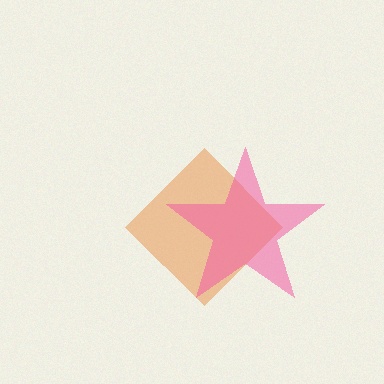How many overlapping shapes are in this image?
There are 2 overlapping shapes in the image.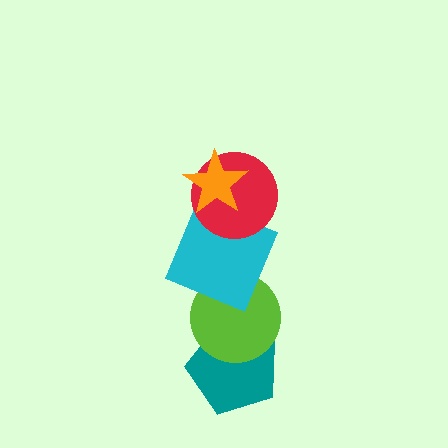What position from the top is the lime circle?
The lime circle is 4th from the top.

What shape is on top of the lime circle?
The cyan square is on top of the lime circle.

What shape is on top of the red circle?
The orange star is on top of the red circle.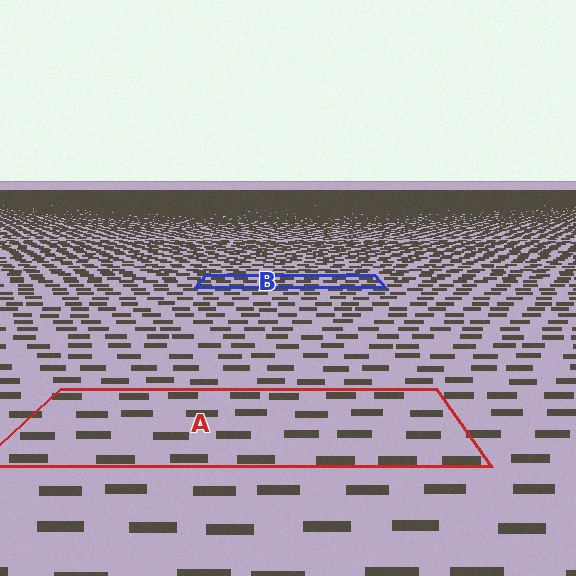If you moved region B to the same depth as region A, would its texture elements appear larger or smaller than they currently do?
They would appear larger. At a closer depth, the same texture elements are projected at a bigger on-screen size.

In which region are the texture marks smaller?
The texture marks are smaller in region B, because it is farther away.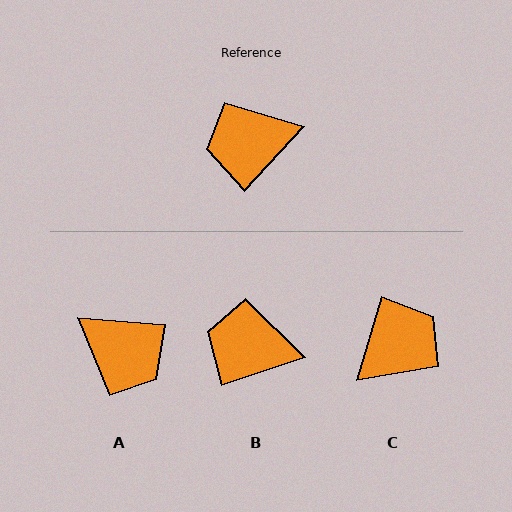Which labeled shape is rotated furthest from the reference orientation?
C, about 154 degrees away.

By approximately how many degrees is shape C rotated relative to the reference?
Approximately 154 degrees clockwise.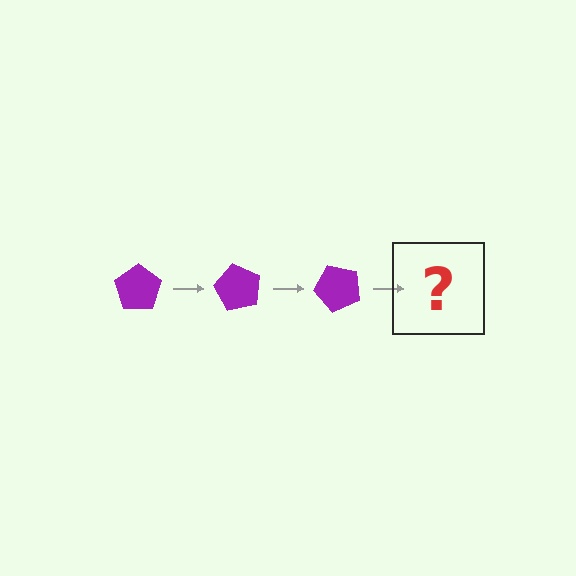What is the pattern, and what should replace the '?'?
The pattern is that the pentagon rotates 60 degrees each step. The '?' should be a purple pentagon rotated 180 degrees.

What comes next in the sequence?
The next element should be a purple pentagon rotated 180 degrees.